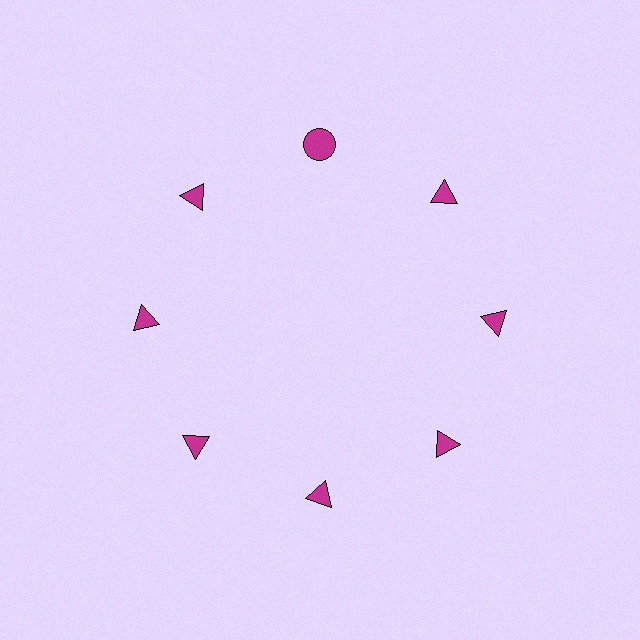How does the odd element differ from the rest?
It has a different shape: circle instead of triangle.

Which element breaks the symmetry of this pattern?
The magenta circle at roughly the 12 o'clock position breaks the symmetry. All other shapes are magenta triangles.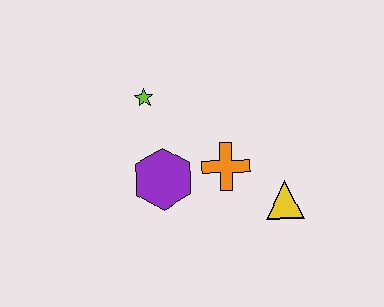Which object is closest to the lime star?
The purple hexagon is closest to the lime star.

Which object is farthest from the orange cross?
The lime star is farthest from the orange cross.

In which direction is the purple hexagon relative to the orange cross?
The purple hexagon is to the left of the orange cross.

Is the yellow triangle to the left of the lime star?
No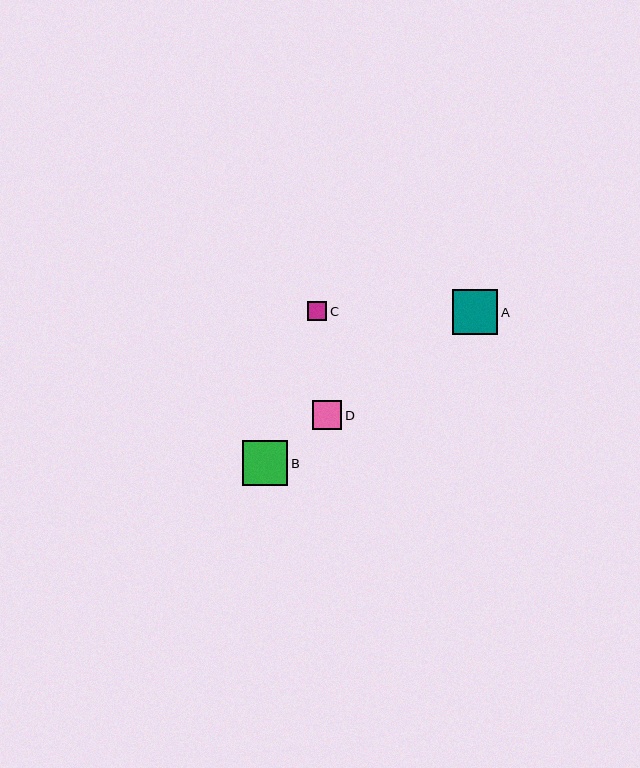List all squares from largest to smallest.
From largest to smallest: B, A, D, C.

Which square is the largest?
Square B is the largest with a size of approximately 45 pixels.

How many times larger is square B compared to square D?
Square B is approximately 1.5 times the size of square D.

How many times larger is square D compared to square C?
Square D is approximately 1.5 times the size of square C.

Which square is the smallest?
Square C is the smallest with a size of approximately 19 pixels.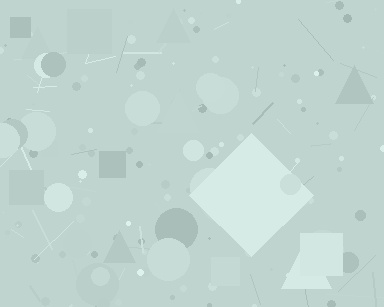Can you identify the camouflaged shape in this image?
The camouflaged shape is a diamond.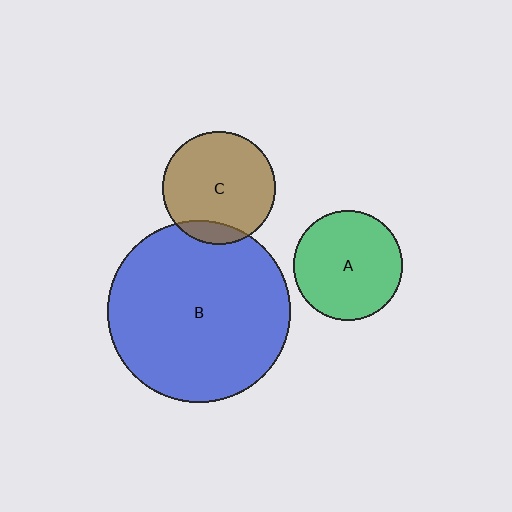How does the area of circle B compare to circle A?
Approximately 2.8 times.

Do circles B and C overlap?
Yes.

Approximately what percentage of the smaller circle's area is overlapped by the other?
Approximately 10%.